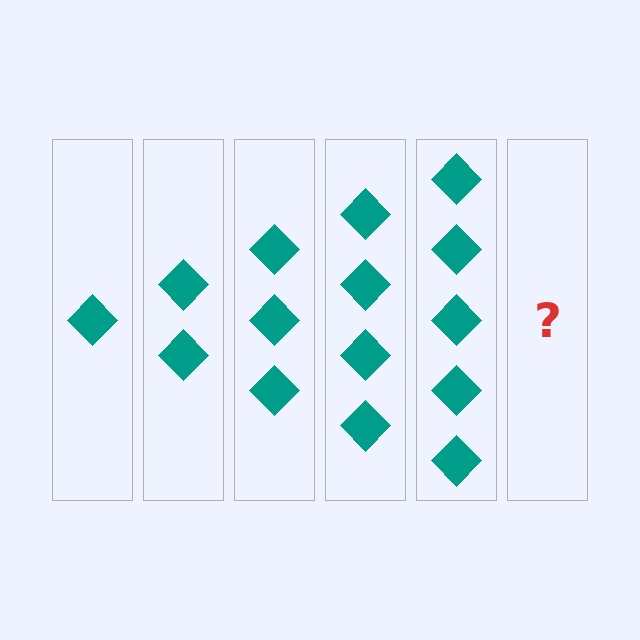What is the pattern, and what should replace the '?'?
The pattern is that each step adds one more diamond. The '?' should be 6 diamonds.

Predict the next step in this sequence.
The next step is 6 diamonds.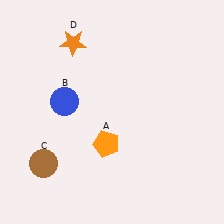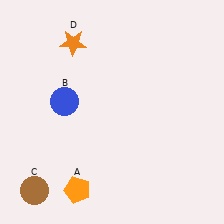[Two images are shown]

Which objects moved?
The objects that moved are: the orange pentagon (A), the brown circle (C).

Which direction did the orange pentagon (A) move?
The orange pentagon (A) moved down.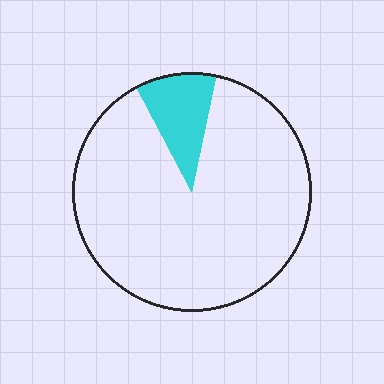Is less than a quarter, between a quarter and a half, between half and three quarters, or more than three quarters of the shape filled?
Less than a quarter.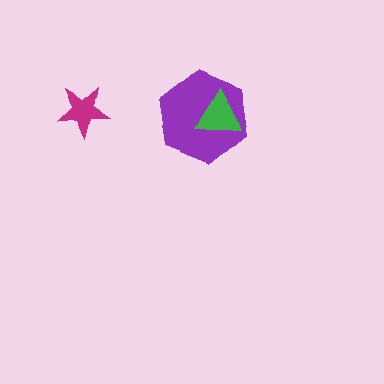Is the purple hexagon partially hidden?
Yes, it is partially covered by another shape.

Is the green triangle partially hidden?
No, no other shape covers it.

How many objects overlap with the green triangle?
1 object overlaps with the green triangle.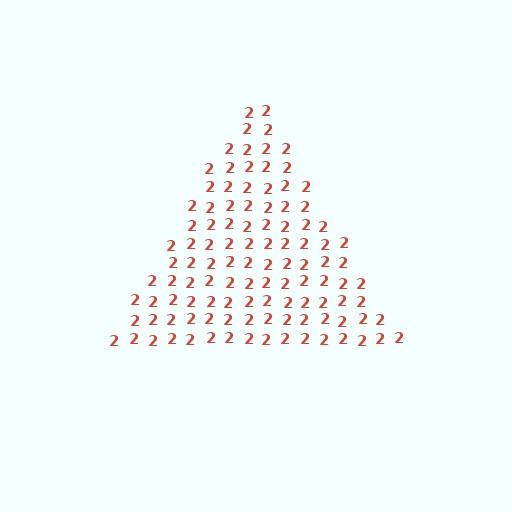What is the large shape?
The large shape is a triangle.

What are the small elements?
The small elements are digit 2's.